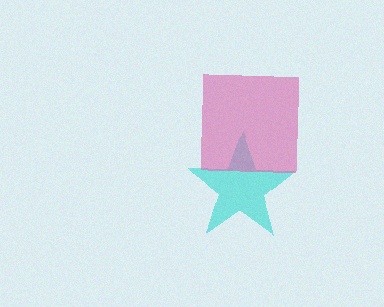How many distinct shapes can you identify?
There are 2 distinct shapes: a cyan star, a pink square.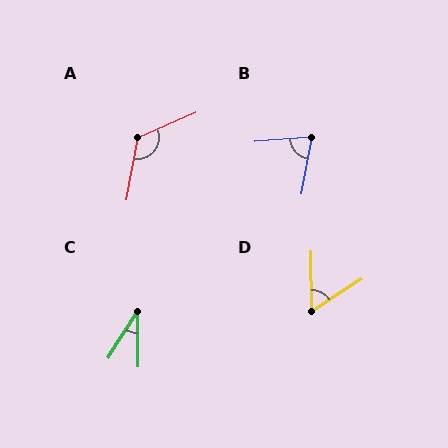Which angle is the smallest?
C, at approximately 33 degrees.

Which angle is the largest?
A, at approximately 124 degrees.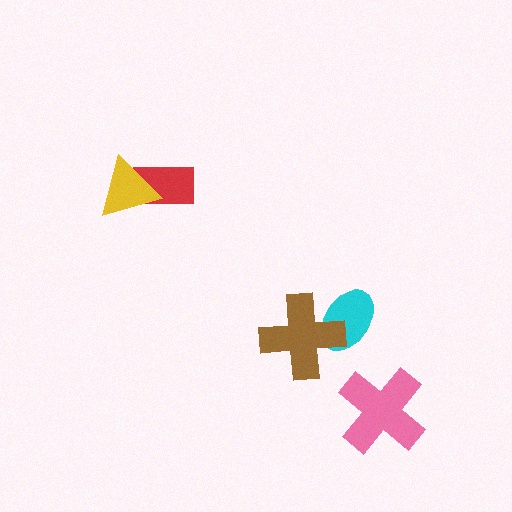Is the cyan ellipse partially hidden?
Yes, it is partially covered by another shape.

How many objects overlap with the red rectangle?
1 object overlaps with the red rectangle.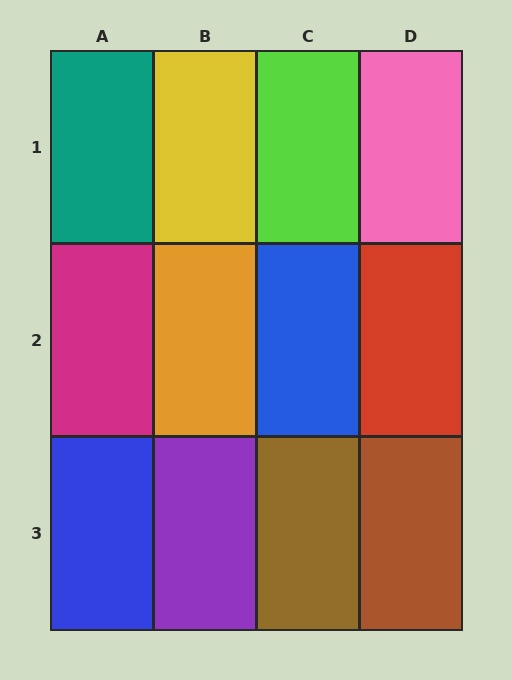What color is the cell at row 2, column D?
Red.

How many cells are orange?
1 cell is orange.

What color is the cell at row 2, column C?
Blue.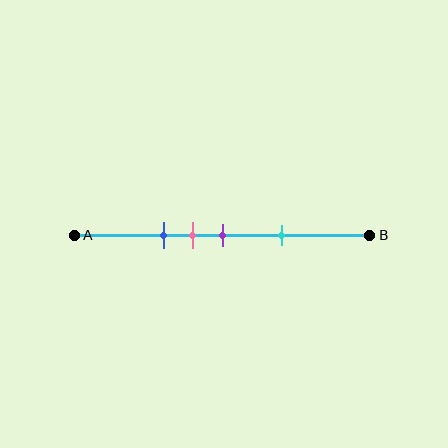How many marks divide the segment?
There are 4 marks dividing the segment.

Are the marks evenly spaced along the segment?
No, the marks are not evenly spaced.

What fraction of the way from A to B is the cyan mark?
The cyan mark is approximately 70% (0.7) of the way from A to B.